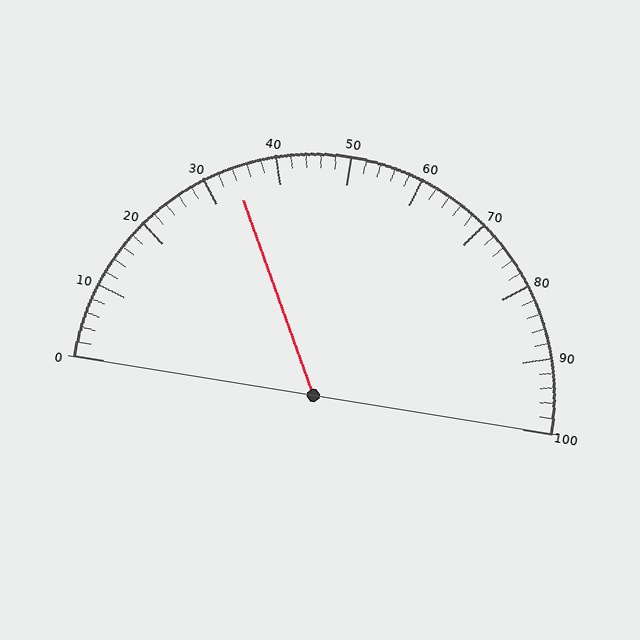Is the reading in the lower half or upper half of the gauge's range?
The reading is in the lower half of the range (0 to 100).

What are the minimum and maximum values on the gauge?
The gauge ranges from 0 to 100.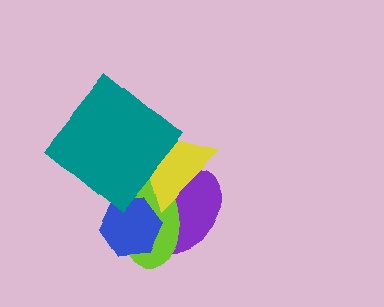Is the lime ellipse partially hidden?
Yes, it is partially covered by another shape.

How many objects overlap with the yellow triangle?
3 objects overlap with the yellow triangle.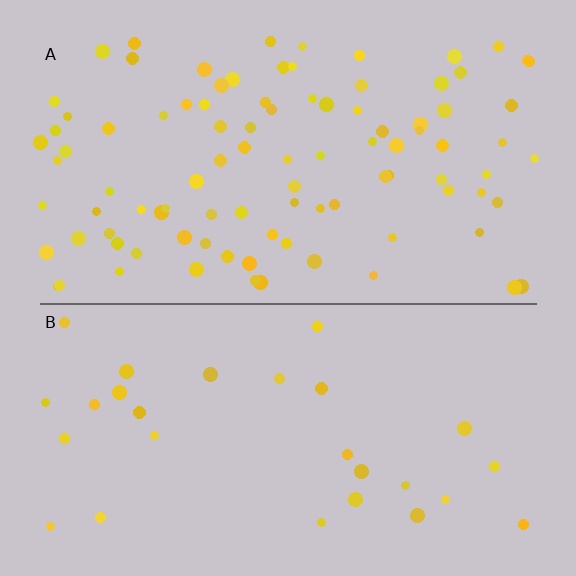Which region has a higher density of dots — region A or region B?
A (the top).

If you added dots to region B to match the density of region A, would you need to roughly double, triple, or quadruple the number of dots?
Approximately triple.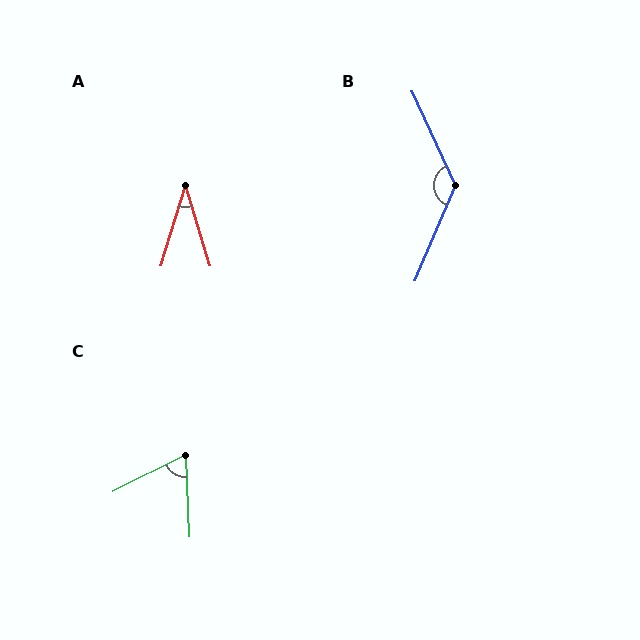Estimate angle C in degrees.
Approximately 66 degrees.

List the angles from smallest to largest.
A (34°), C (66°), B (132°).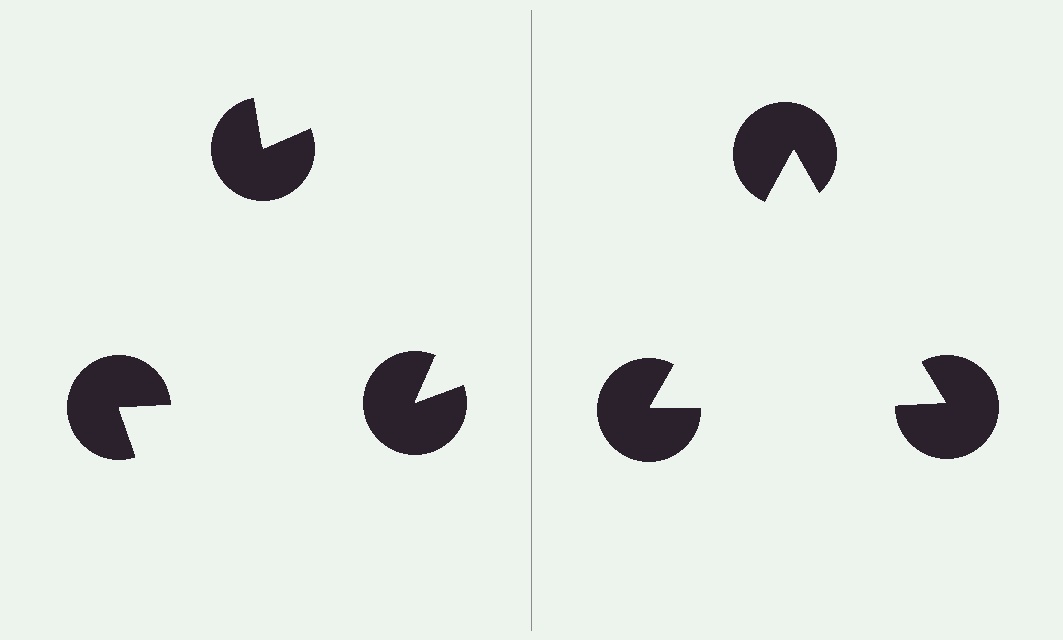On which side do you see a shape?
An illusory triangle appears on the right side. On the left side the wedge cuts are rotated, so no coherent shape forms.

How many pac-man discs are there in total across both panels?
6 — 3 on each side.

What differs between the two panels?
The pac-man discs are positioned identically on both sides; only the wedge orientations differ. On the right they align to a triangle; on the left they are misaligned.